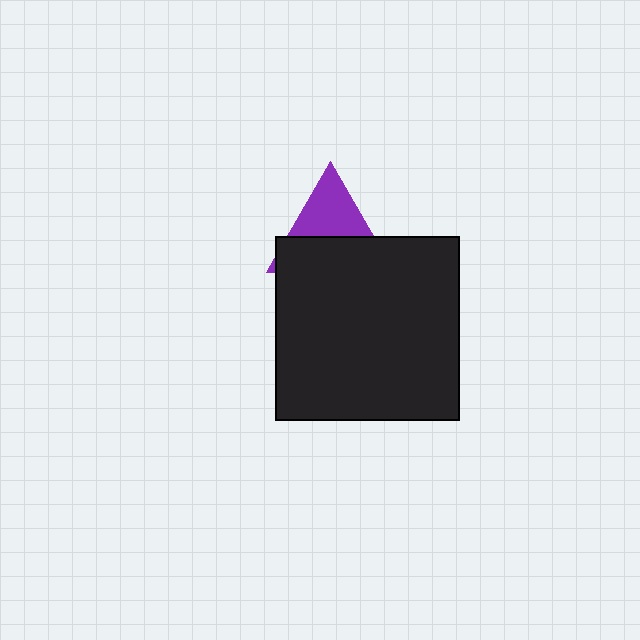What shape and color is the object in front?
The object in front is a black square.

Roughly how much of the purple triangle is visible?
About half of it is visible (roughly 45%).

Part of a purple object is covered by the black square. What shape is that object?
It is a triangle.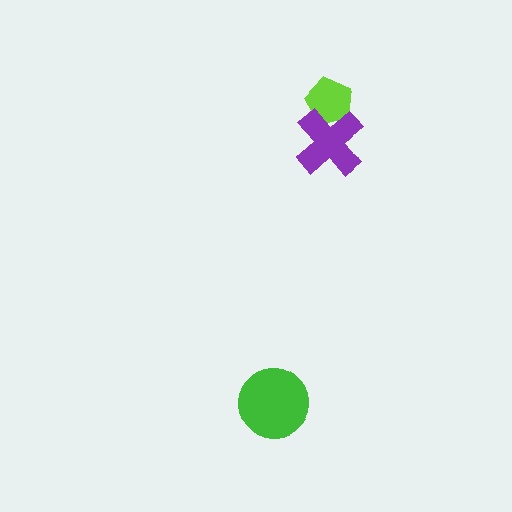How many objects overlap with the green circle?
0 objects overlap with the green circle.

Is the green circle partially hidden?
No, no other shape covers it.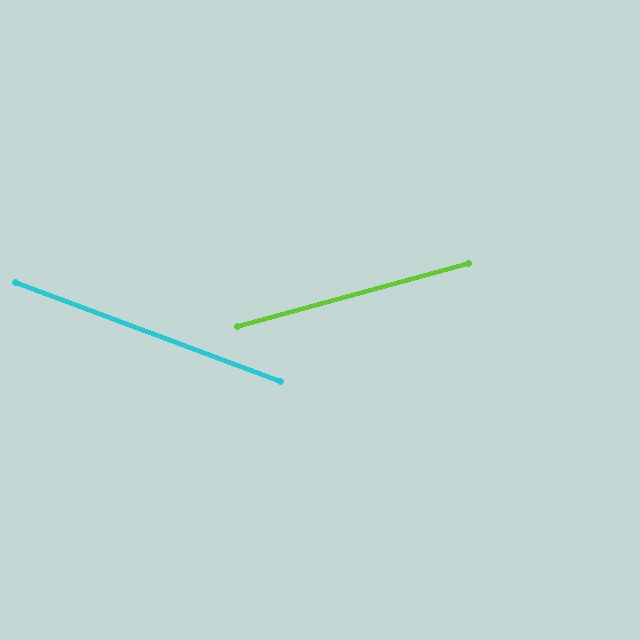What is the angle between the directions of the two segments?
Approximately 36 degrees.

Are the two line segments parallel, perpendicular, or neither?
Neither parallel nor perpendicular — they differ by about 36°.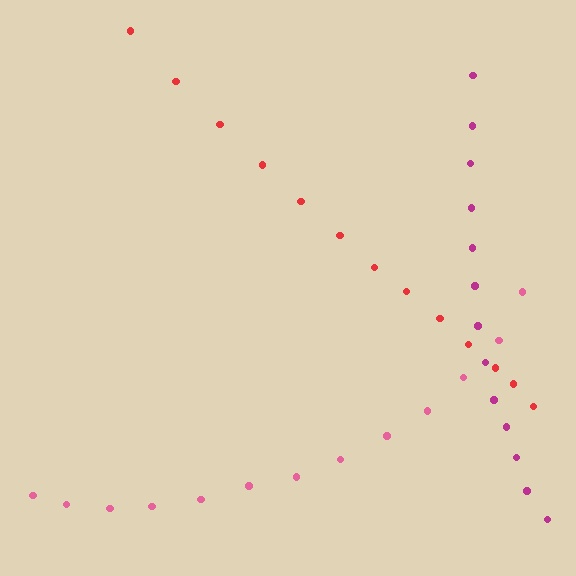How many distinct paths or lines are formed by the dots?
There are 3 distinct paths.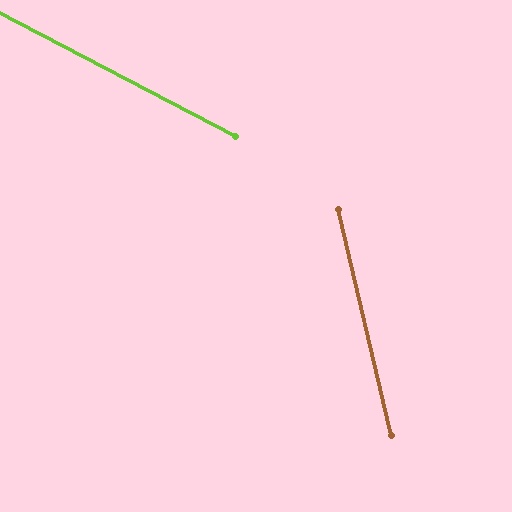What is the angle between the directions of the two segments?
Approximately 49 degrees.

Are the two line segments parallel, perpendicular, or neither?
Neither parallel nor perpendicular — they differ by about 49°.